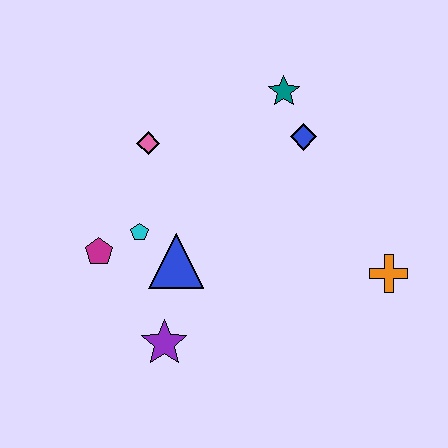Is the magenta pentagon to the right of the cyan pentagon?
No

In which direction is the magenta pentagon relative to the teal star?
The magenta pentagon is to the left of the teal star.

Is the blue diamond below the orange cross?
No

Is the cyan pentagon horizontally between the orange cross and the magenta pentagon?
Yes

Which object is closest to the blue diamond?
The teal star is closest to the blue diamond.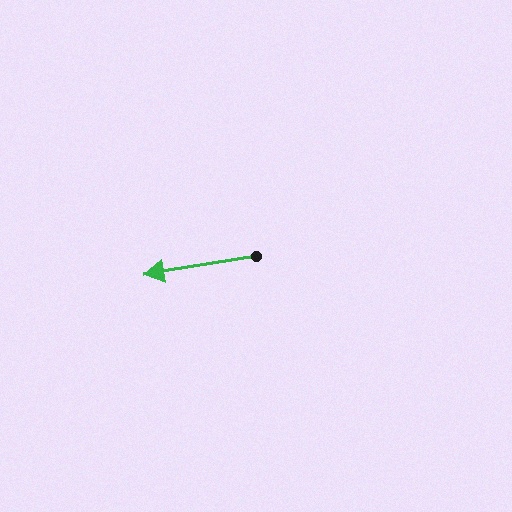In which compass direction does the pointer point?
West.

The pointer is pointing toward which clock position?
Roughly 9 o'clock.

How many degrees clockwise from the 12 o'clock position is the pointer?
Approximately 261 degrees.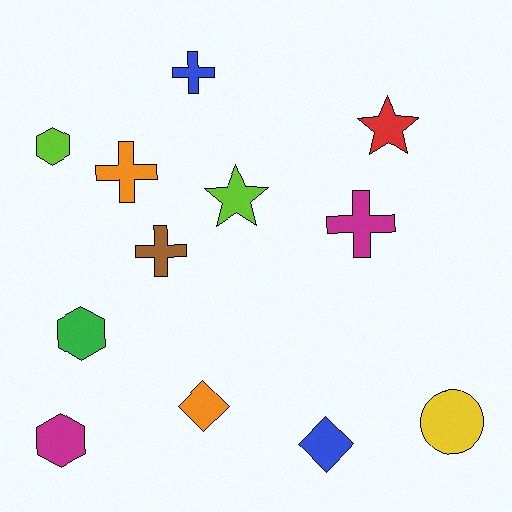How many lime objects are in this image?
There are 2 lime objects.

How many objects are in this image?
There are 12 objects.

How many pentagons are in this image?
There are no pentagons.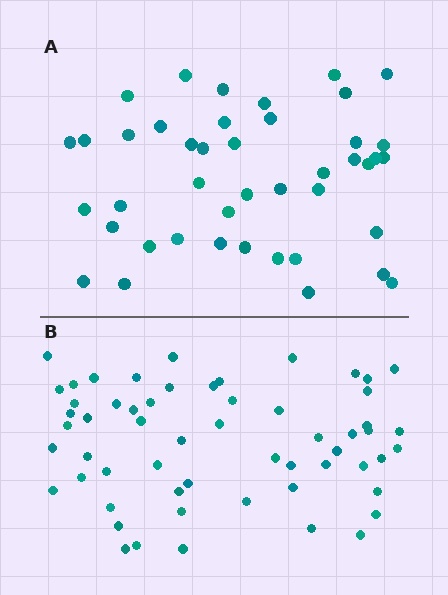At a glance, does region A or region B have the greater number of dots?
Region B (the bottom region) has more dots.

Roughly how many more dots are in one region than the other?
Region B has approximately 15 more dots than region A.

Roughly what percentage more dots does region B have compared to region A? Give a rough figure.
About 35% more.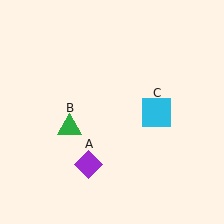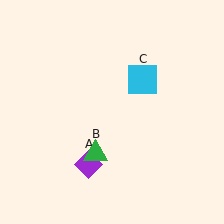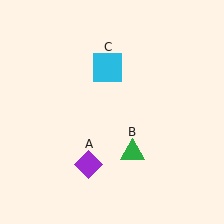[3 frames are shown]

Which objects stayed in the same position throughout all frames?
Purple diamond (object A) remained stationary.